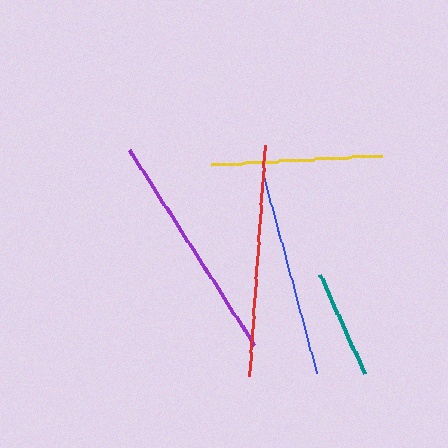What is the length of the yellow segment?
The yellow segment is approximately 171 pixels long.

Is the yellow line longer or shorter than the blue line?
The blue line is longer than the yellow line.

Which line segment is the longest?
The red line is the longest at approximately 232 pixels.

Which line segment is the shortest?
The teal line is the shortest at approximately 109 pixels.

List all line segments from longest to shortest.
From longest to shortest: red, purple, blue, yellow, teal.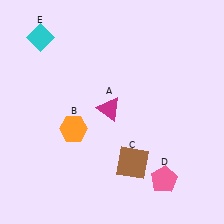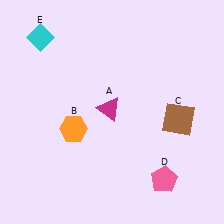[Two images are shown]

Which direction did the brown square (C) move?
The brown square (C) moved right.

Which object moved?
The brown square (C) moved right.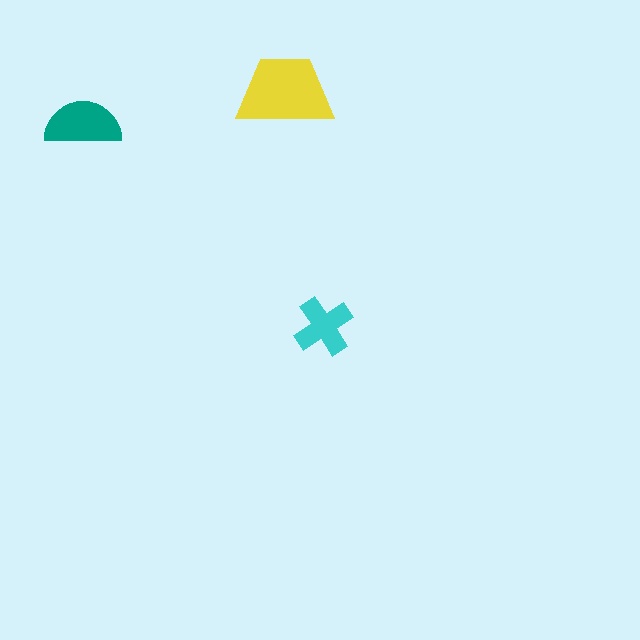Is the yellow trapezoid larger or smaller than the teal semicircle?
Larger.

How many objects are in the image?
There are 3 objects in the image.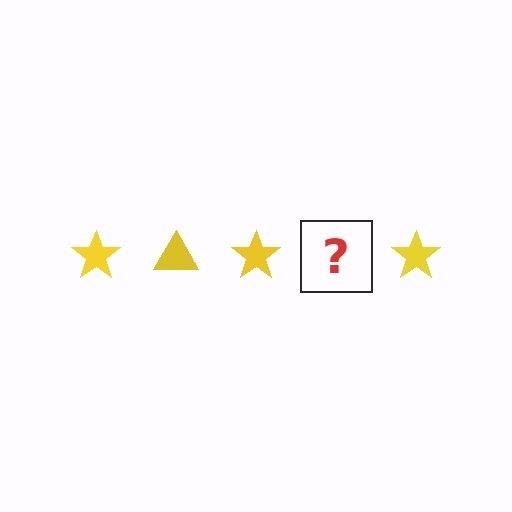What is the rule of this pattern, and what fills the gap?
The rule is that the pattern cycles through star, triangle shapes in yellow. The gap should be filled with a yellow triangle.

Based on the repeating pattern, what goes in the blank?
The blank should be a yellow triangle.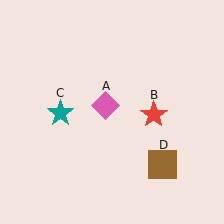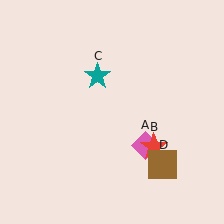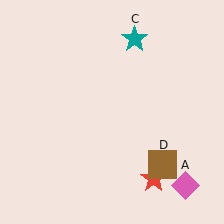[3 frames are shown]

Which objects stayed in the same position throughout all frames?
Brown square (object D) remained stationary.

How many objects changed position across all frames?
3 objects changed position: pink diamond (object A), red star (object B), teal star (object C).